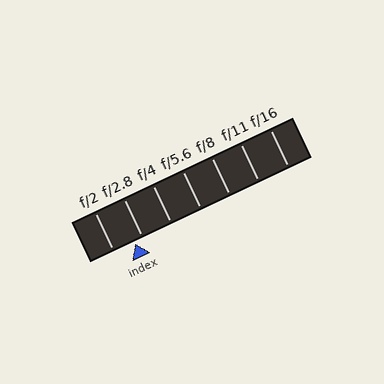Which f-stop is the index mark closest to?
The index mark is closest to f/2.8.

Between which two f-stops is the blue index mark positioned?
The index mark is between f/2 and f/2.8.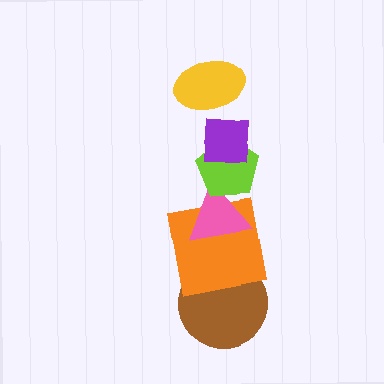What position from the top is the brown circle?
The brown circle is 6th from the top.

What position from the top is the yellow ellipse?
The yellow ellipse is 1st from the top.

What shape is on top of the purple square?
The yellow ellipse is on top of the purple square.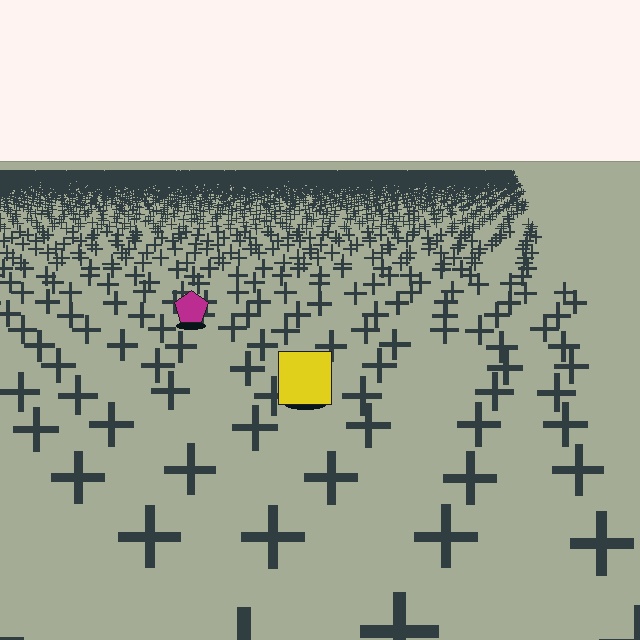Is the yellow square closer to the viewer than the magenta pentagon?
Yes. The yellow square is closer — you can tell from the texture gradient: the ground texture is coarser near it.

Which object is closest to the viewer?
The yellow square is closest. The texture marks near it are larger and more spread out.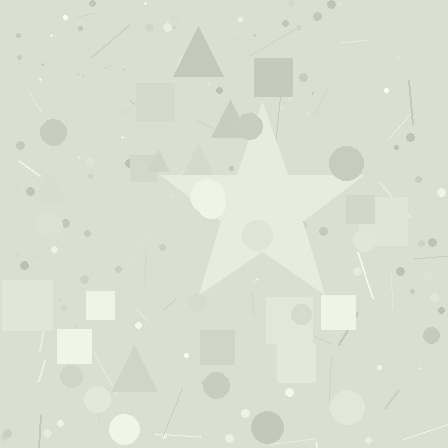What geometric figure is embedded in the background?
A star is embedded in the background.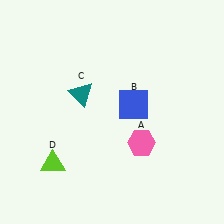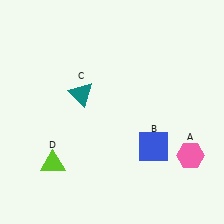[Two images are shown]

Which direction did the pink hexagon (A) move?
The pink hexagon (A) moved right.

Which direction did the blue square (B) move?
The blue square (B) moved down.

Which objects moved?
The objects that moved are: the pink hexagon (A), the blue square (B).